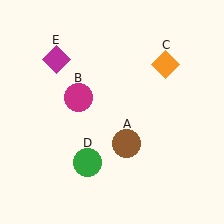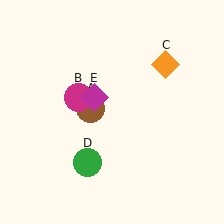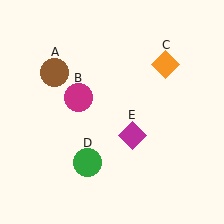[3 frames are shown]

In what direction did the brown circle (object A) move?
The brown circle (object A) moved up and to the left.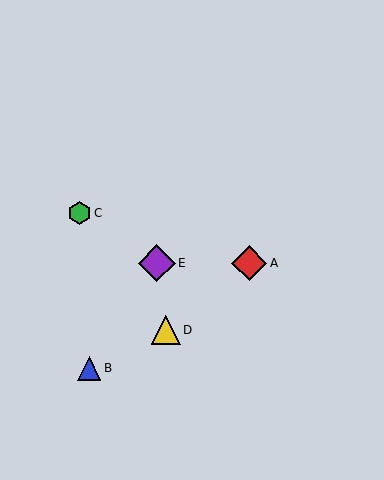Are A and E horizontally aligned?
Yes, both are at y≈263.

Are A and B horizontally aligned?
No, A is at y≈263 and B is at y≈368.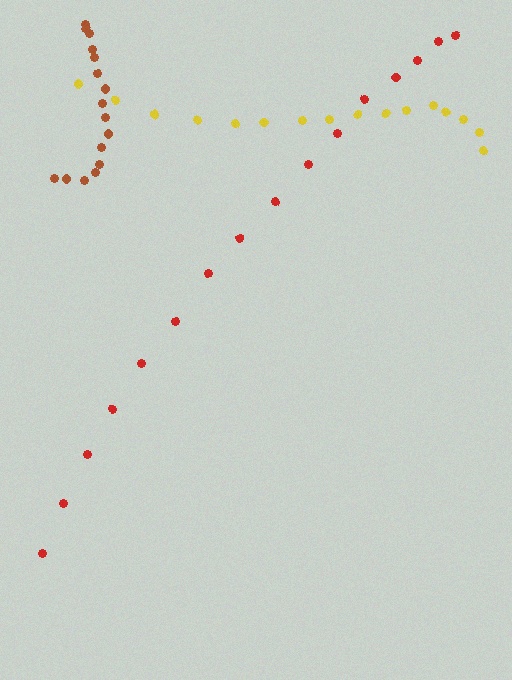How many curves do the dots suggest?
There are 3 distinct paths.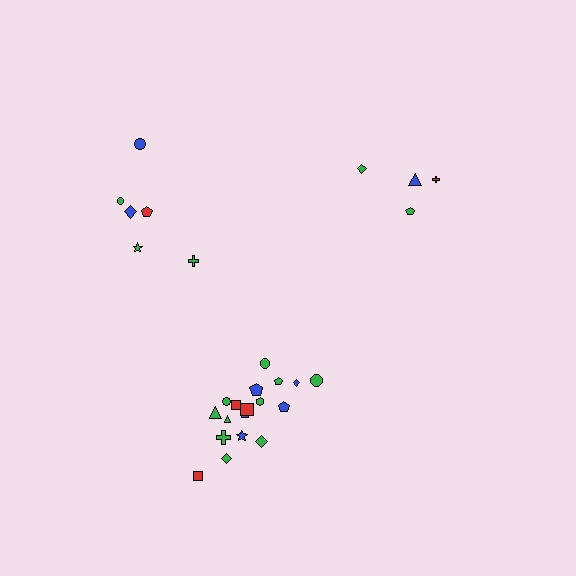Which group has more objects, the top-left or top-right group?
The top-left group.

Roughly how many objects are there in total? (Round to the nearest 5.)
Roughly 30 objects in total.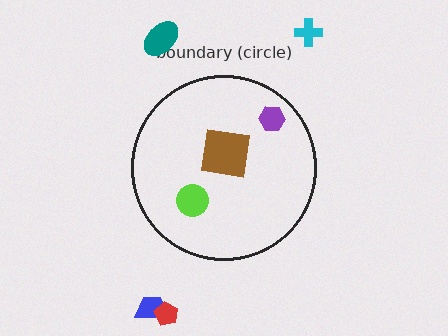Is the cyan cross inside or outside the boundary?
Outside.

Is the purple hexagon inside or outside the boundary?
Inside.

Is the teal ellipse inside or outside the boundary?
Outside.